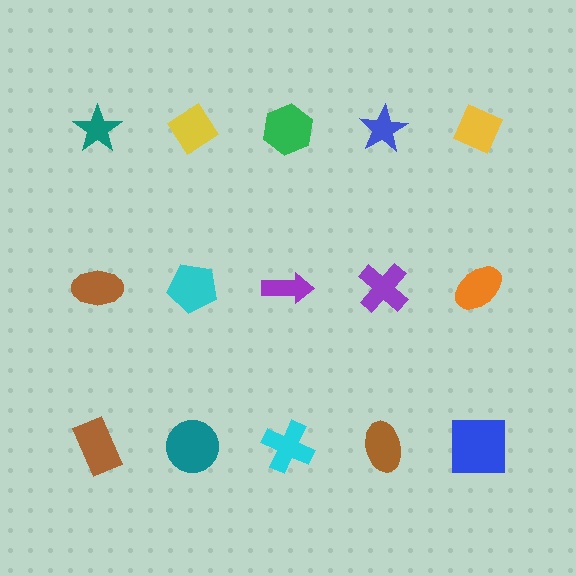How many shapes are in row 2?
5 shapes.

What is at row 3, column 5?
A blue square.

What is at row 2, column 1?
A brown ellipse.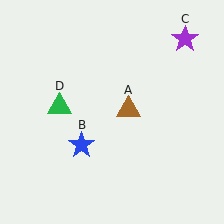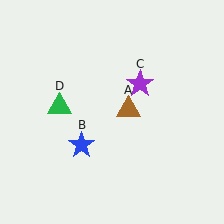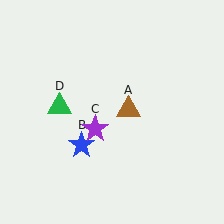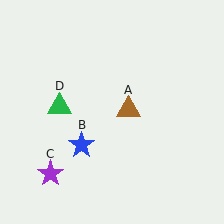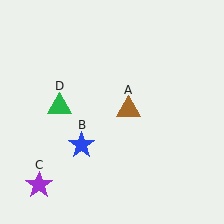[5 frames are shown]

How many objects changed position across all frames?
1 object changed position: purple star (object C).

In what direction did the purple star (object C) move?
The purple star (object C) moved down and to the left.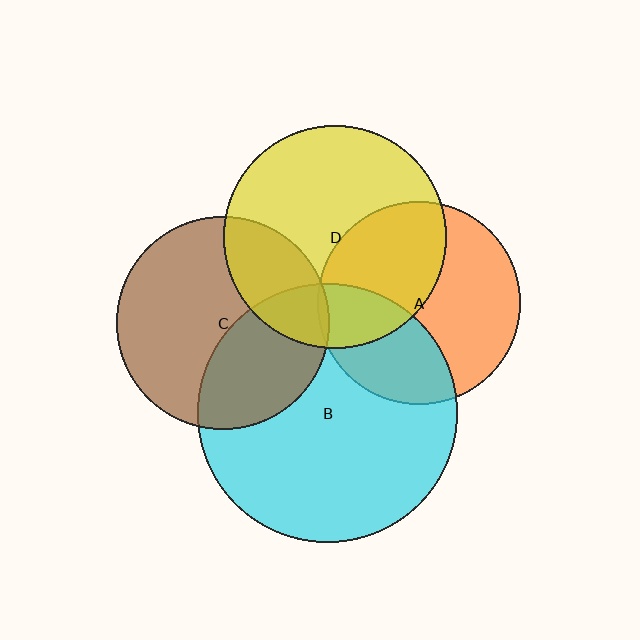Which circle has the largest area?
Circle B (cyan).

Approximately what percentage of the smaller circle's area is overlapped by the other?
Approximately 45%.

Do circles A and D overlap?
Yes.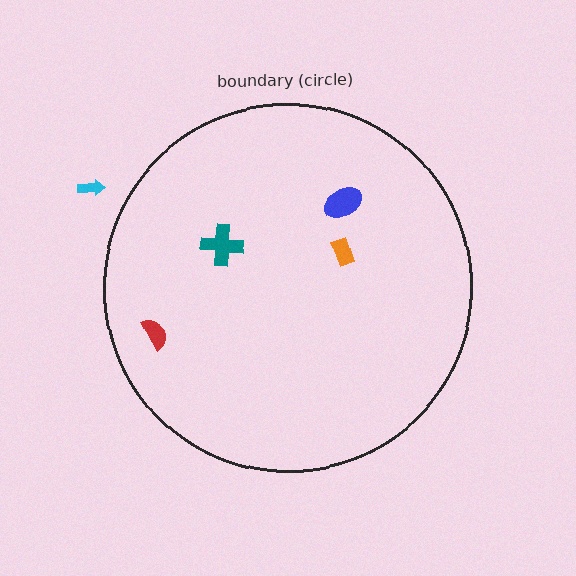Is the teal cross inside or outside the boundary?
Inside.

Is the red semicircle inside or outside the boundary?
Inside.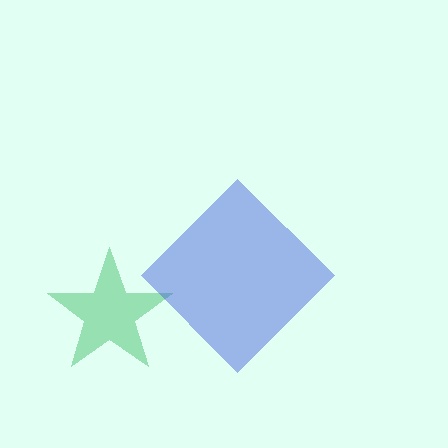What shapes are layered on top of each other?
The layered shapes are: a green star, a blue diamond.